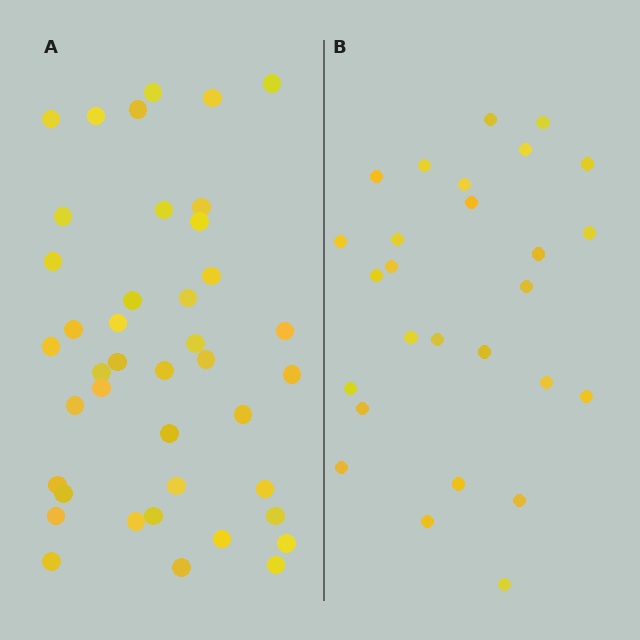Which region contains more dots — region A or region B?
Region A (the left region) has more dots.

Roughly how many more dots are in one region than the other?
Region A has approximately 15 more dots than region B.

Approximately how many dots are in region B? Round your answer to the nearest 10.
About 30 dots. (The exact count is 27, which rounds to 30.)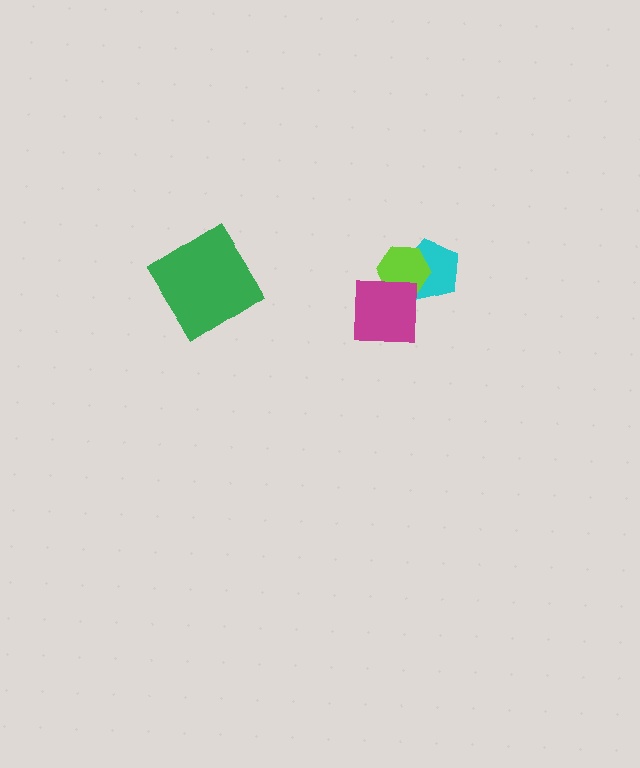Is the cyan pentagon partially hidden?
Yes, it is partially covered by another shape.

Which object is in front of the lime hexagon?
The magenta square is in front of the lime hexagon.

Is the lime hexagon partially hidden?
Yes, it is partially covered by another shape.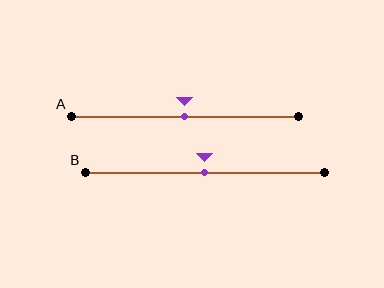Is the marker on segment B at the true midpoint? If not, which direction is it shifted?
Yes, the marker on segment B is at the true midpoint.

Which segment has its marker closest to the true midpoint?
Segment A has its marker closest to the true midpoint.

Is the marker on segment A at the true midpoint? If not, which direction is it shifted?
Yes, the marker on segment A is at the true midpoint.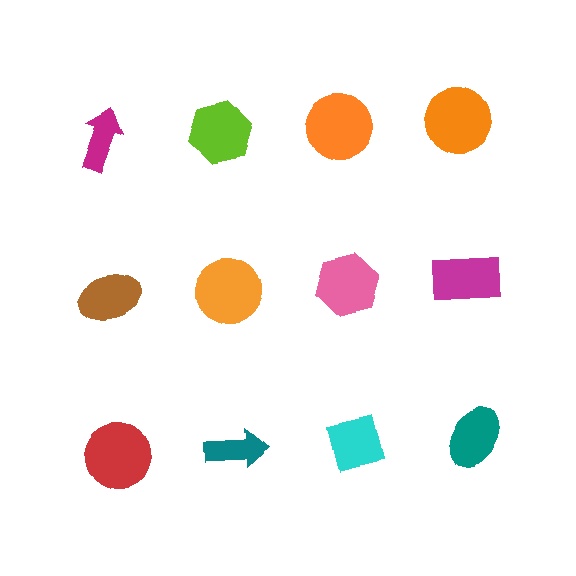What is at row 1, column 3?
An orange circle.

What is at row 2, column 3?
A pink hexagon.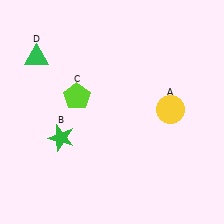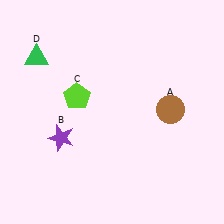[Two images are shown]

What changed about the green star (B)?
In Image 1, B is green. In Image 2, it changed to purple.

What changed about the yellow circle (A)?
In Image 1, A is yellow. In Image 2, it changed to brown.